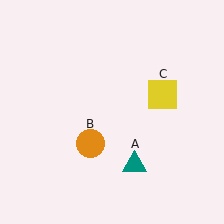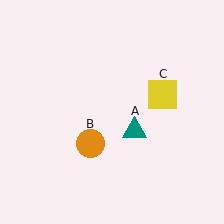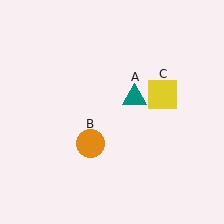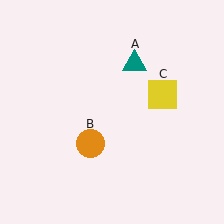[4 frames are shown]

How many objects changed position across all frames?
1 object changed position: teal triangle (object A).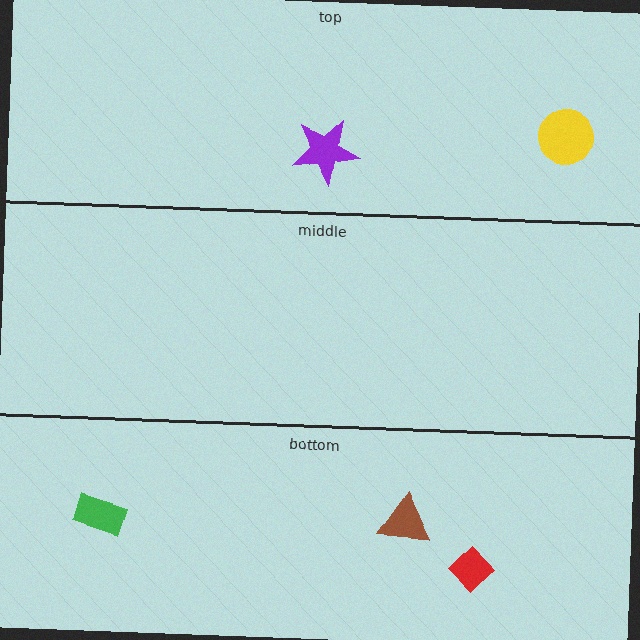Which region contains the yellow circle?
The top region.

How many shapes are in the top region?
2.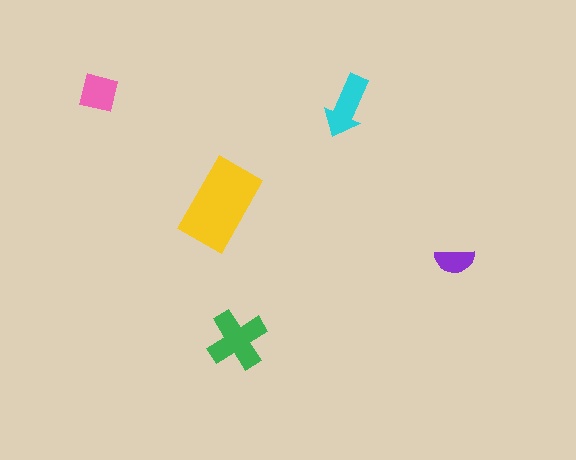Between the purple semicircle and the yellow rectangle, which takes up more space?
The yellow rectangle.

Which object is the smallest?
The purple semicircle.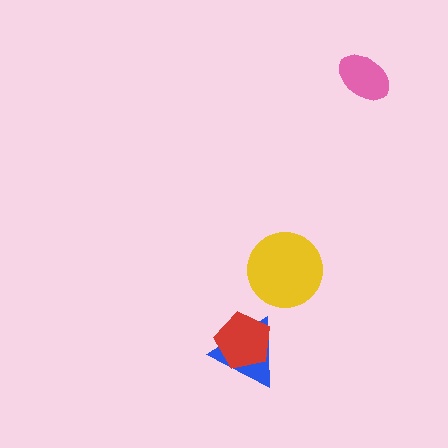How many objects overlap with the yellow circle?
0 objects overlap with the yellow circle.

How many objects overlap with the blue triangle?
1 object overlaps with the blue triangle.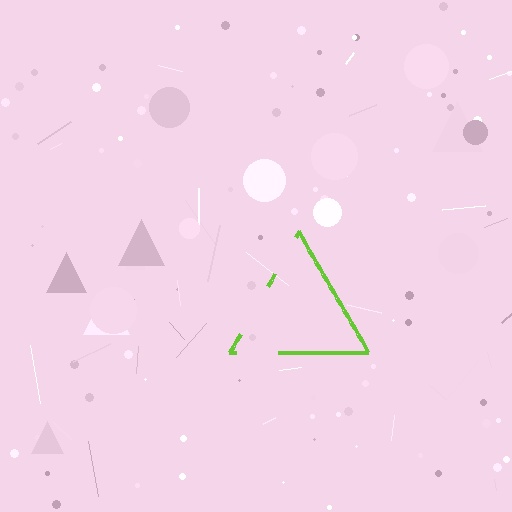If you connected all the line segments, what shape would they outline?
They would outline a triangle.